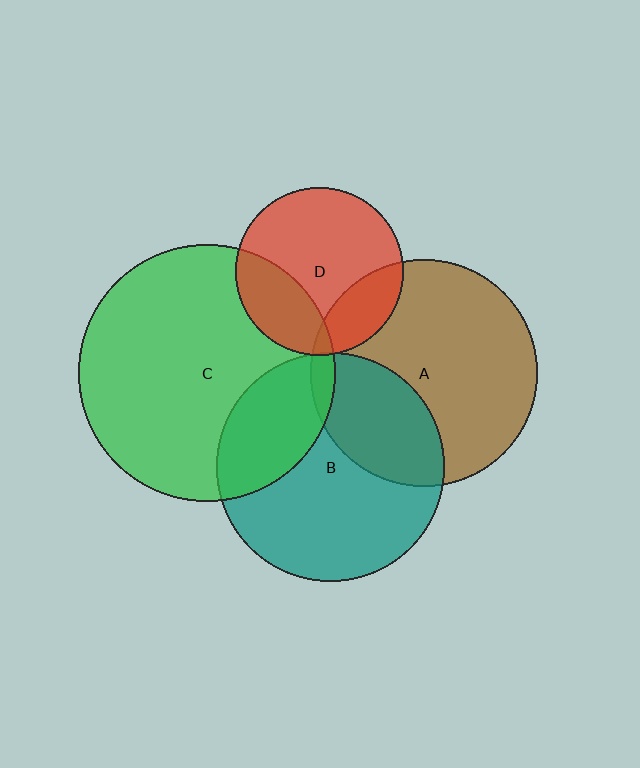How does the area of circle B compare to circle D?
Approximately 1.9 times.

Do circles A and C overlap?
Yes.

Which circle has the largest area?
Circle C (green).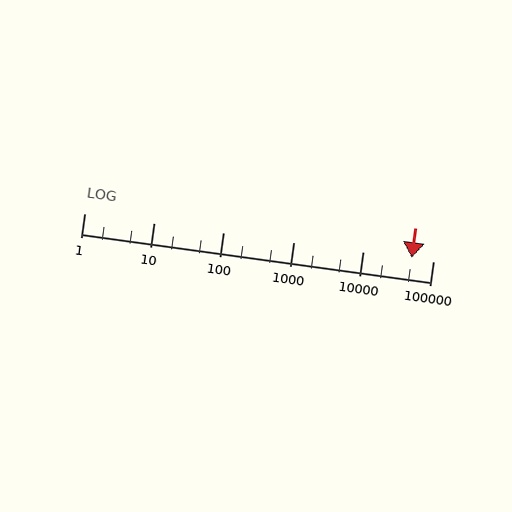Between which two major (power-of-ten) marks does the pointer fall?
The pointer is between 10000 and 100000.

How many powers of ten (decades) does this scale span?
The scale spans 5 decades, from 1 to 100000.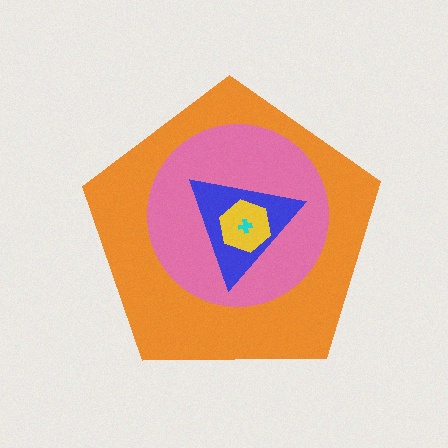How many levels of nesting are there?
5.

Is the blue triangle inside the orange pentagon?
Yes.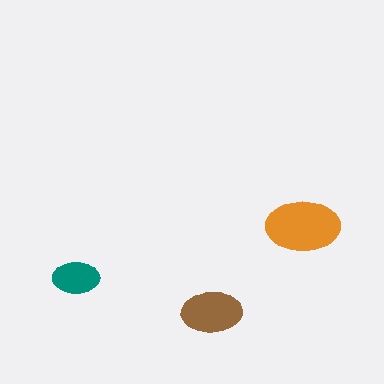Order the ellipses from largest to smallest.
the orange one, the brown one, the teal one.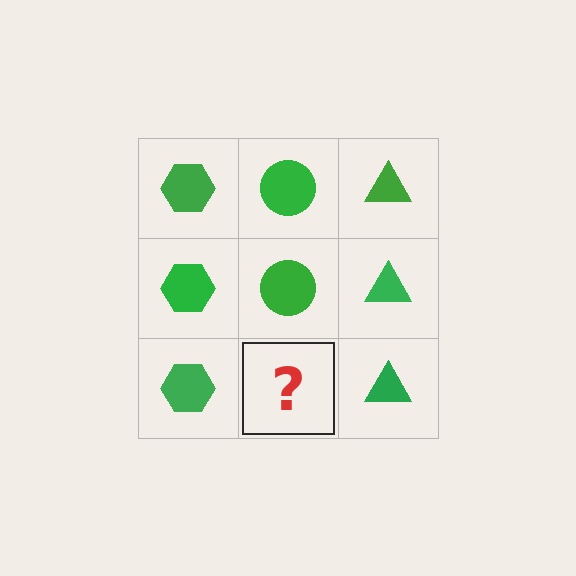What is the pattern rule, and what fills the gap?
The rule is that each column has a consistent shape. The gap should be filled with a green circle.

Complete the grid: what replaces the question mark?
The question mark should be replaced with a green circle.